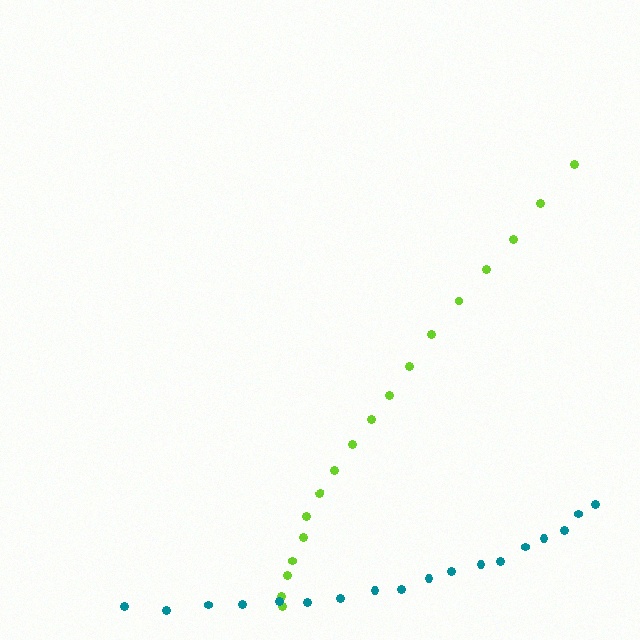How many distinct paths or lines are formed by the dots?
There are 2 distinct paths.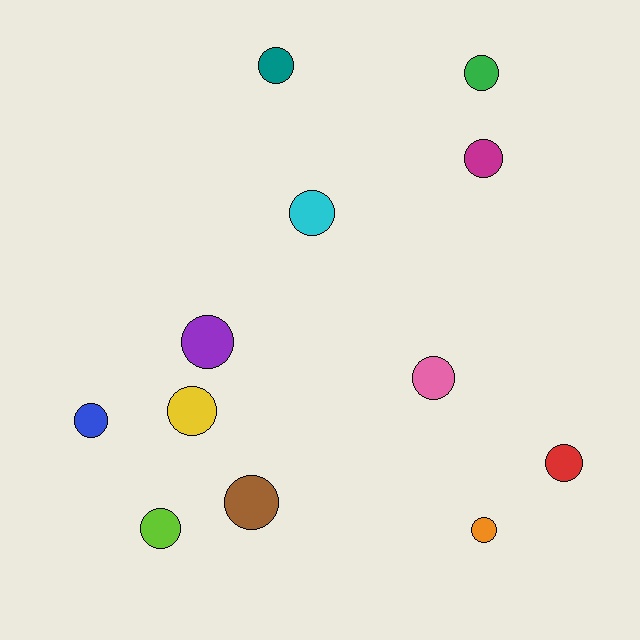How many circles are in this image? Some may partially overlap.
There are 12 circles.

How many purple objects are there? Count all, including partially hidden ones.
There is 1 purple object.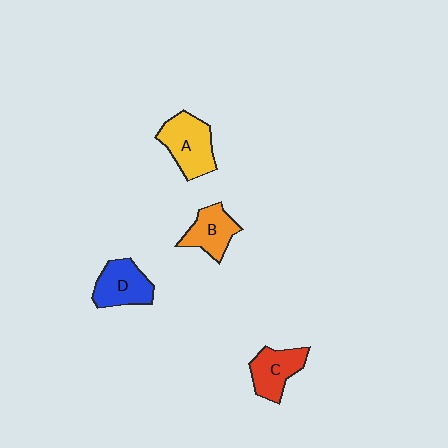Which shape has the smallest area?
Shape B (orange).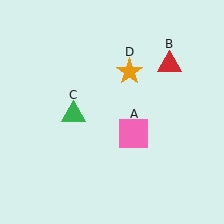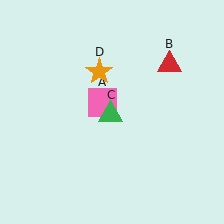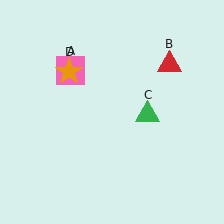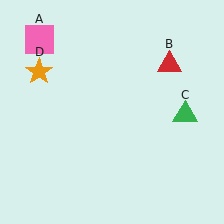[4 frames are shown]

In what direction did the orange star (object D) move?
The orange star (object D) moved left.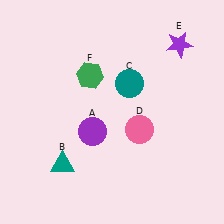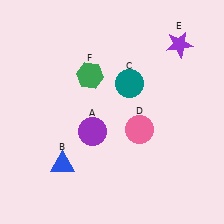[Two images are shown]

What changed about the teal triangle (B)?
In Image 1, B is teal. In Image 2, it changed to blue.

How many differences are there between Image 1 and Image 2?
There is 1 difference between the two images.